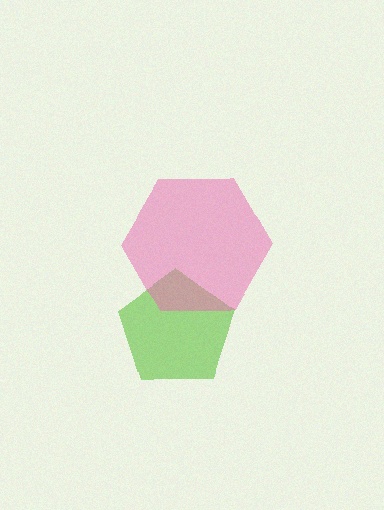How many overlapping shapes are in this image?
There are 2 overlapping shapes in the image.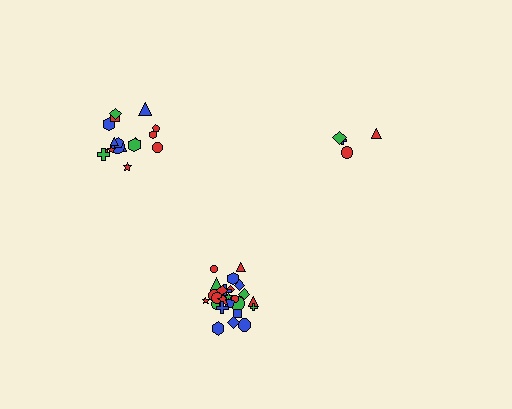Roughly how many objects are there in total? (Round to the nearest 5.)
Roughly 45 objects in total.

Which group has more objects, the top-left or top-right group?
The top-left group.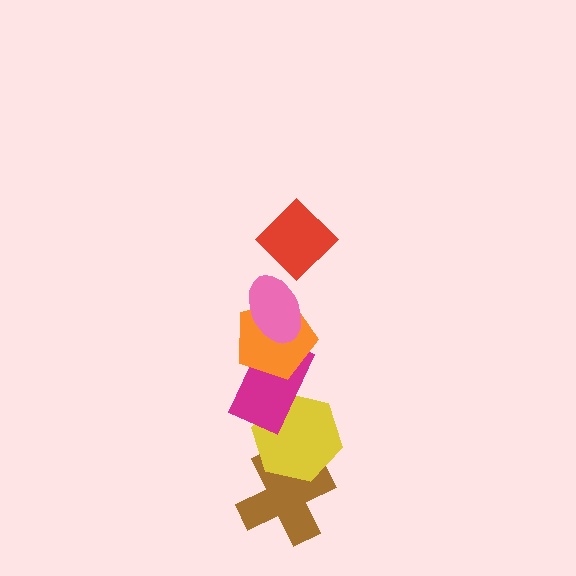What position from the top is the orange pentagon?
The orange pentagon is 3rd from the top.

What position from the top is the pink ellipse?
The pink ellipse is 2nd from the top.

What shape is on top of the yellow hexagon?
The magenta rectangle is on top of the yellow hexagon.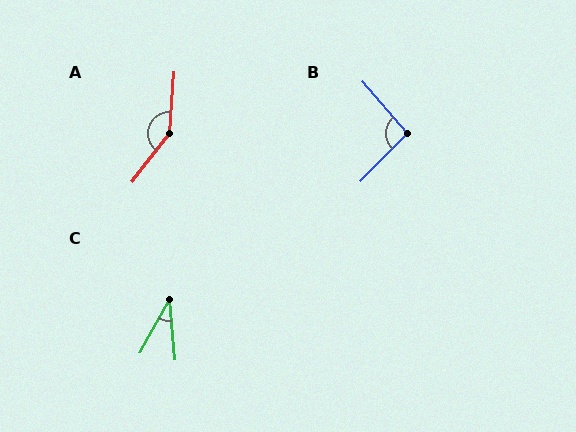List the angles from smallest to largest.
C (34°), B (94°), A (147°).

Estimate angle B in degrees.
Approximately 94 degrees.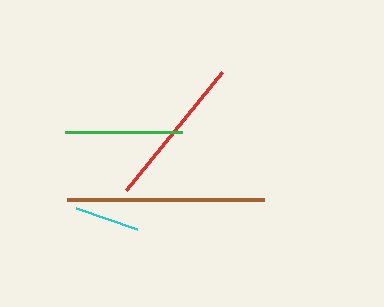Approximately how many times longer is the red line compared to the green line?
The red line is approximately 1.3 times the length of the green line.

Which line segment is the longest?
The brown line is the longest at approximately 197 pixels.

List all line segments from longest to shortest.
From longest to shortest: brown, red, green, cyan.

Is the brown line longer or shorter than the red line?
The brown line is longer than the red line.